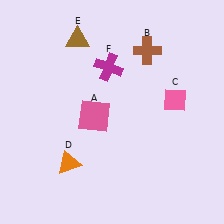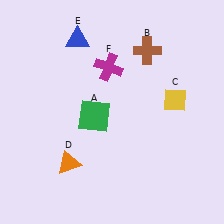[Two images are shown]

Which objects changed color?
A changed from pink to green. C changed from pink to yellow. E changed from brown to blue.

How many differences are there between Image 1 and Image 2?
There are 3 differences between the two images.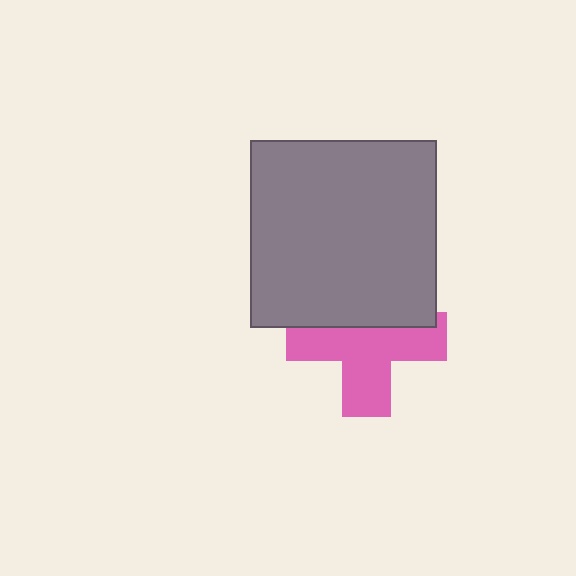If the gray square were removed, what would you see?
You would see the complete pink cross.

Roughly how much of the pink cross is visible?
About half of it is visible (roughly 62%).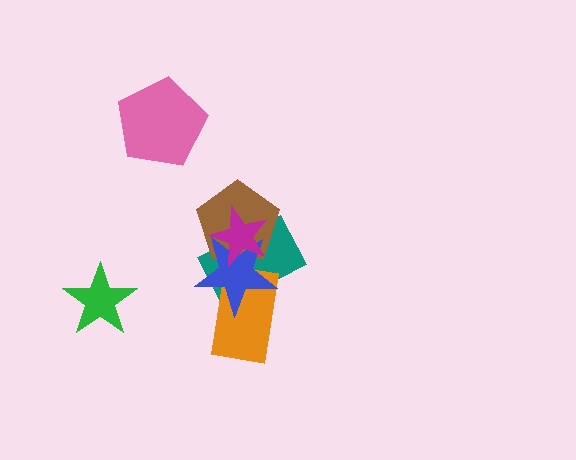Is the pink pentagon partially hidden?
No, no other shape covers it.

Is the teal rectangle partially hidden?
Yes, it is partially covered by another shape.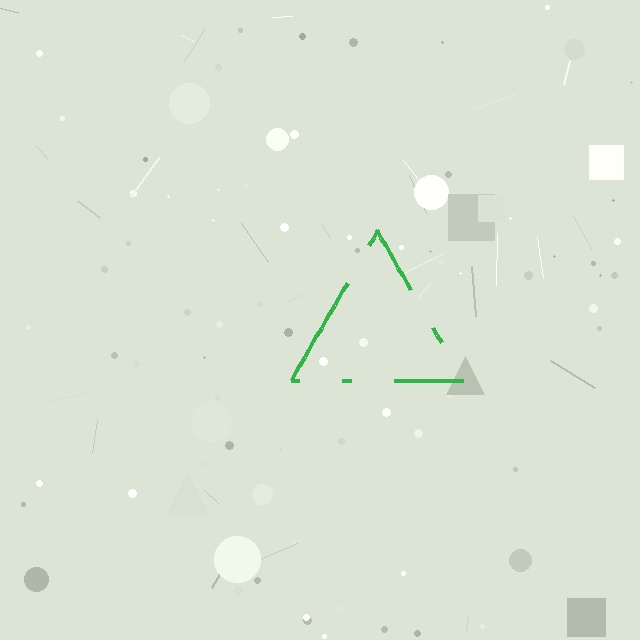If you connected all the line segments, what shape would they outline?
They would outline a triangle.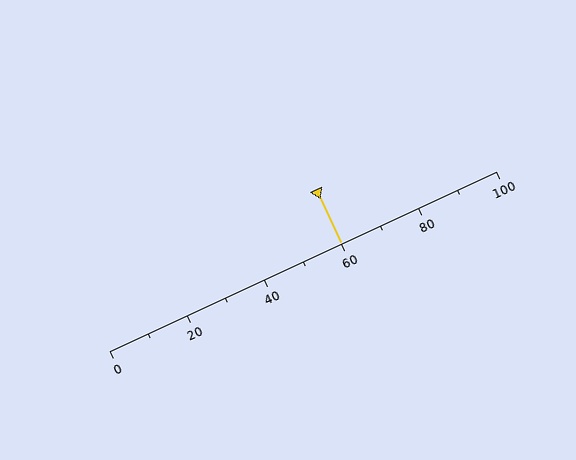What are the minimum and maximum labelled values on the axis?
The axis runs from 0 to 100.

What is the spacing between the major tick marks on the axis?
The major ticks are spaced 20 apart.